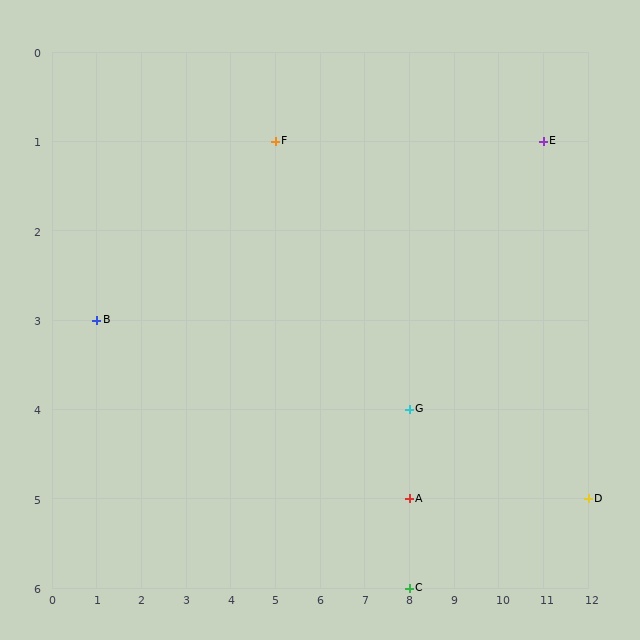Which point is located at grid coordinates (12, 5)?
Point D is at (12, 5).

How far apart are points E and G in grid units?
Points E and G are 3 columns and 3 rows apart (about 4.2 grid units diagonally).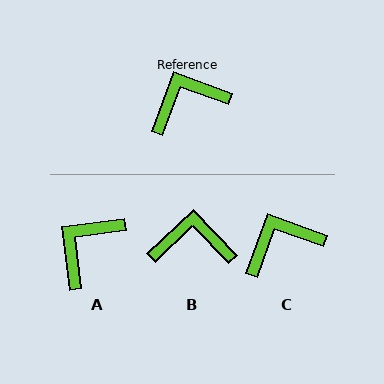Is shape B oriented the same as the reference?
No, it is off by about 26 degrees.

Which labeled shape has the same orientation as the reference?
C.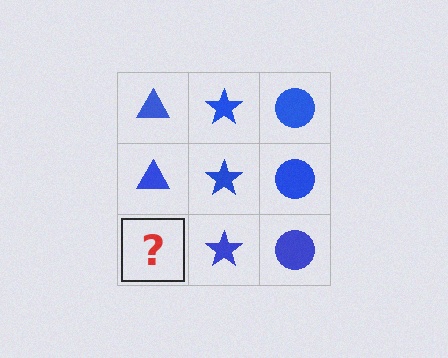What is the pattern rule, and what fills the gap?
The rule is that each column has a consistent shape. The gap should be filled with a blue triangle.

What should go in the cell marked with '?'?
The missing cell should contain a blue triangle.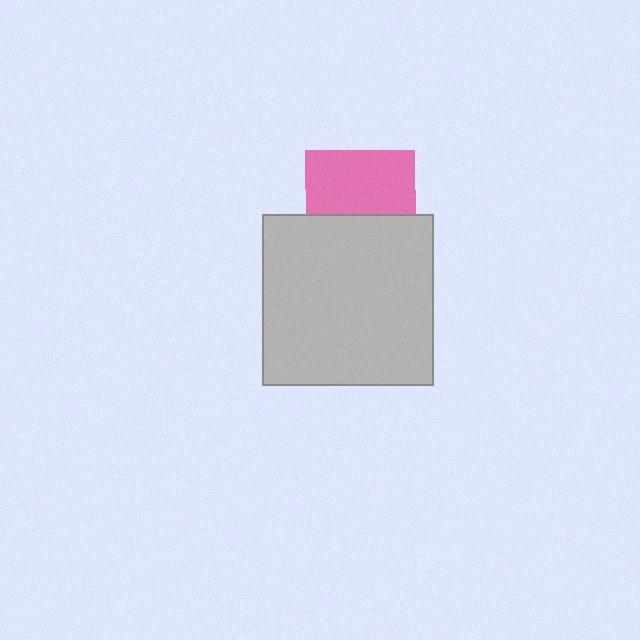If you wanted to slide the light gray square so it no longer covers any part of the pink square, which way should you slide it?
Slide it down — that is the most direct way to separate the two shapes.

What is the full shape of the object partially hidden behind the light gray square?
The partially hidden object is a pink square.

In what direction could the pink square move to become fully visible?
The pink square could move up. That would shift it out from behind the light gray square entirely.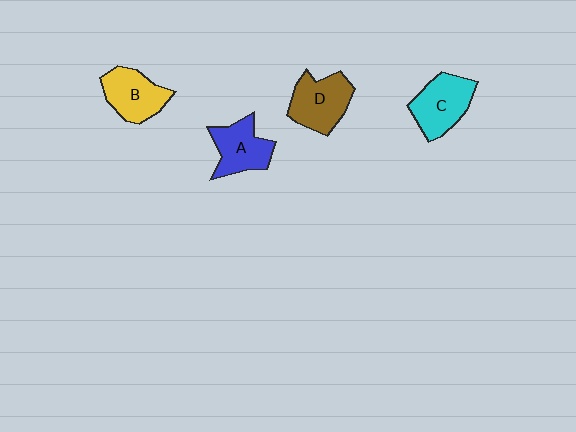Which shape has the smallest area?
Shape A (blue).